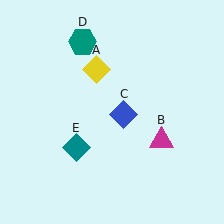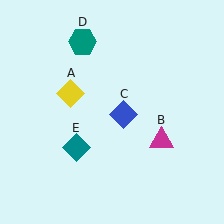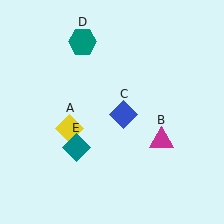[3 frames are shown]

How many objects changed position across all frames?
1 object changed position: yellow diamond (object A).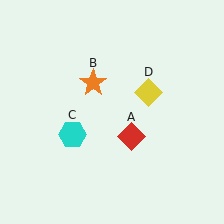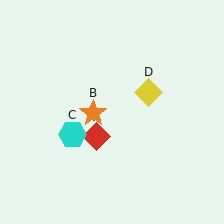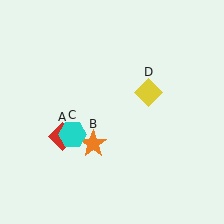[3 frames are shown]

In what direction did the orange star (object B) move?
The orange star (object B) moved down.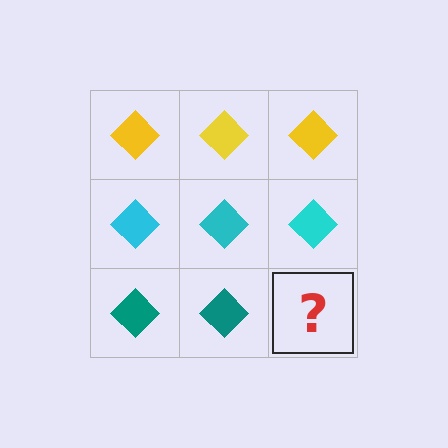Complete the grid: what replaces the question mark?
The question mark should be replaced with a teal diamond.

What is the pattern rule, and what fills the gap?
The rule is that each row has a consistent color. The gap should be filled with a teal diamond.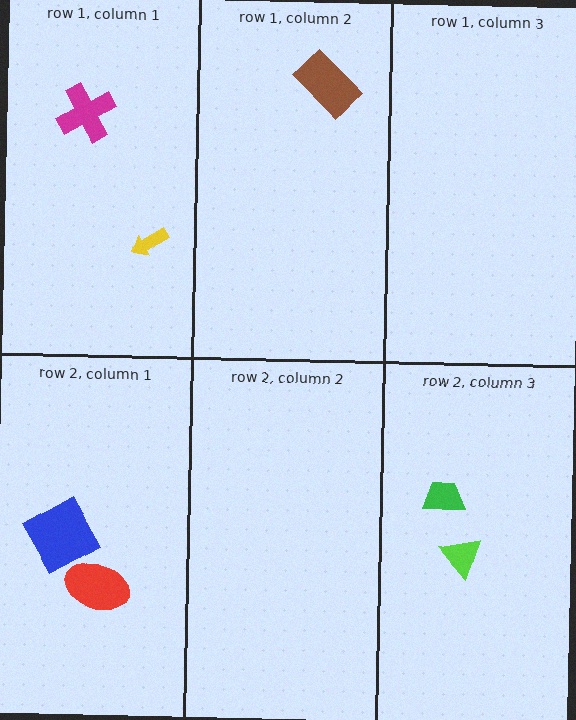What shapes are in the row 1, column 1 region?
The magenta cross, the yellow arrow.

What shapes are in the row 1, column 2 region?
The brown rectangle.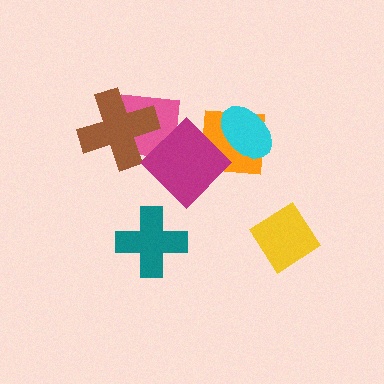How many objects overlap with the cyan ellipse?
2 objects overlap with the cyan ellipse.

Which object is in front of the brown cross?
The magenta diamond is in front of the brown cross.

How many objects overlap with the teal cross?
0 objects overlap with the teal cross.